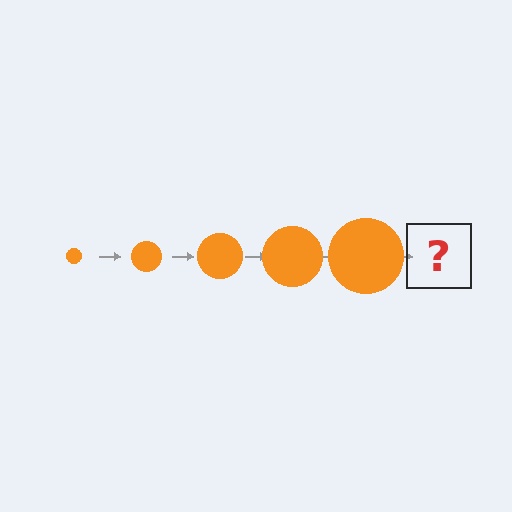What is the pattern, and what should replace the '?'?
The pattern is that the circle gets progressively larger each step. The '?' should be an orange circle, larger than the previous one.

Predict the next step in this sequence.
The next step is an orange circle, larger than the previous one.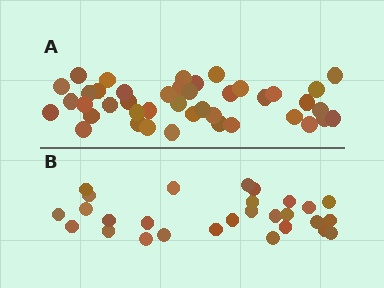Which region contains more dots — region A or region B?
Region A (the top region) has more dots.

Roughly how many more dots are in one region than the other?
Region A has approximately 15 more dots than region B.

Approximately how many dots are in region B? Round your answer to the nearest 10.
About 30 dots. (The exact count is 28, which rounds to 30.)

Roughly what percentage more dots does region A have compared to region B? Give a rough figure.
About 50% more.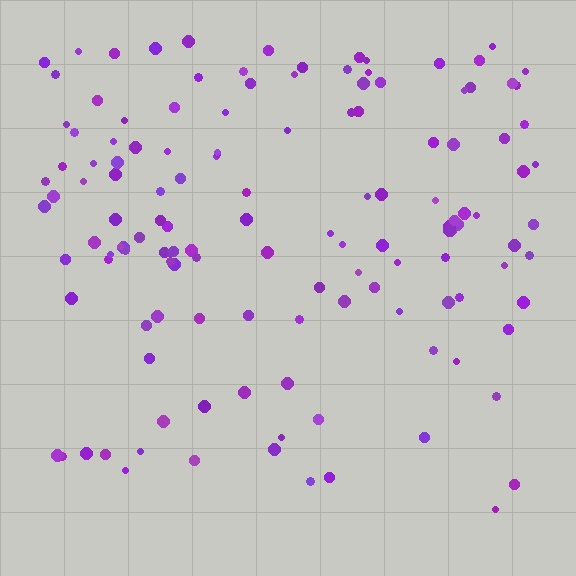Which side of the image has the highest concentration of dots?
The top.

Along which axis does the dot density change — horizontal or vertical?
Vertical.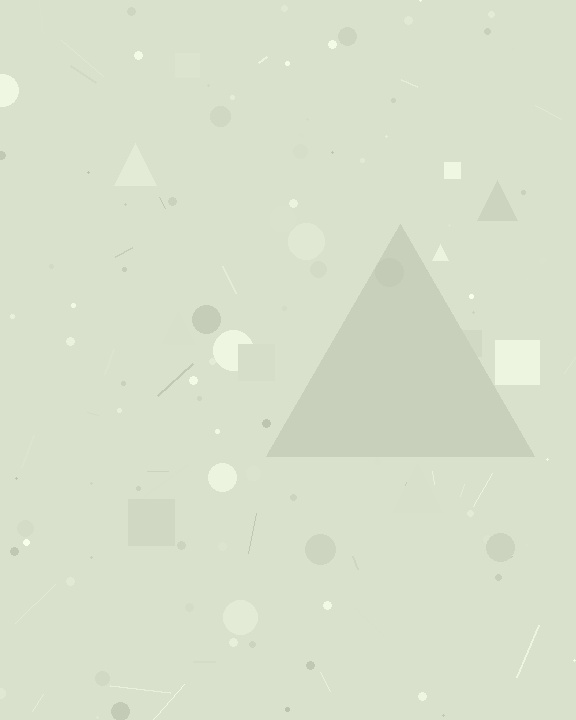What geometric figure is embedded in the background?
A triangle is embedded in the background.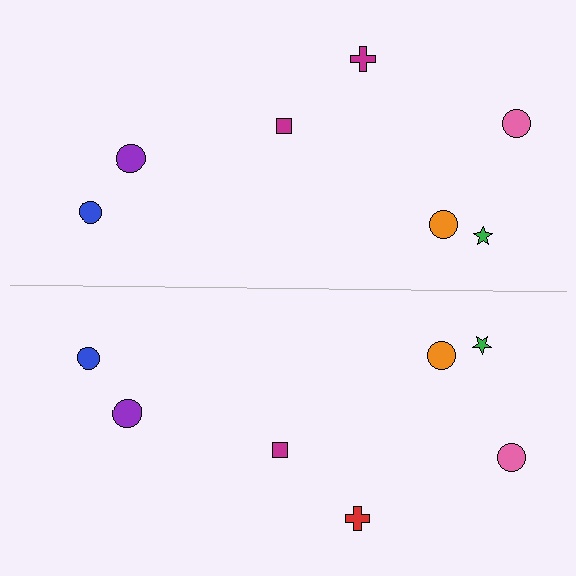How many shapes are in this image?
There are 14 shapes in this image.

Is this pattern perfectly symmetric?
No, the pattern is not perfectly symmetric. The red cross on the bottom side breaks the symmetry — its mirror counterpart is magenta.